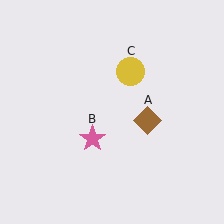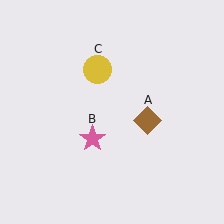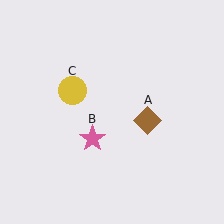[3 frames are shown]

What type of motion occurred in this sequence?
The yellow circle (object C) rotated counterclockwise around the center of the scene.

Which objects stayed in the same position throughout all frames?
Brown diamond (object A) and pink star (object B) remained stationary.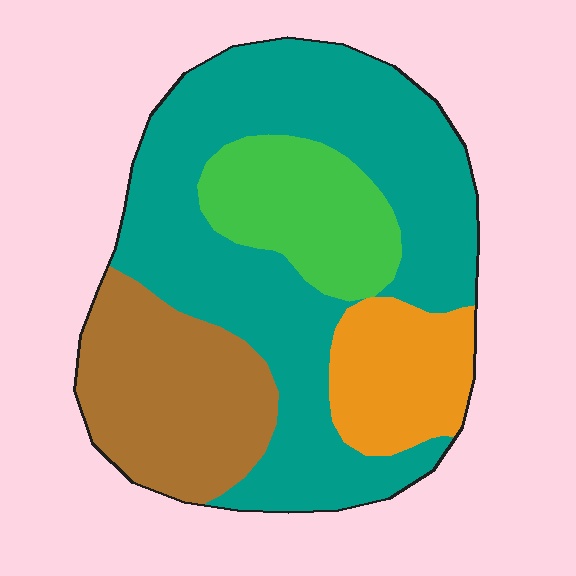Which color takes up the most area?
Teal, at roughly 50%.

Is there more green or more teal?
Teal.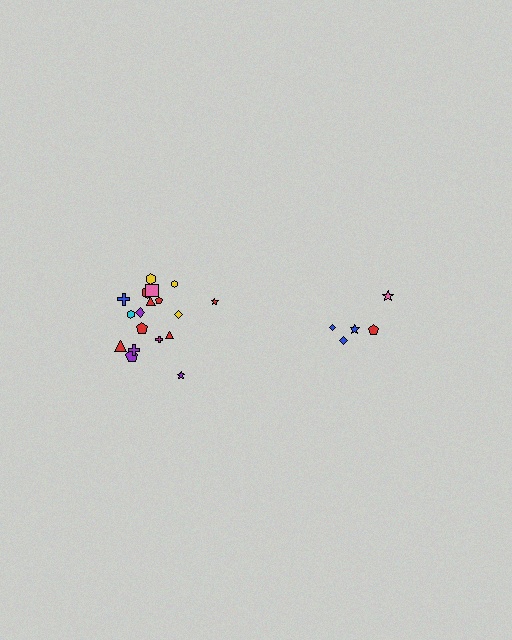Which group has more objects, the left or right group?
The left group.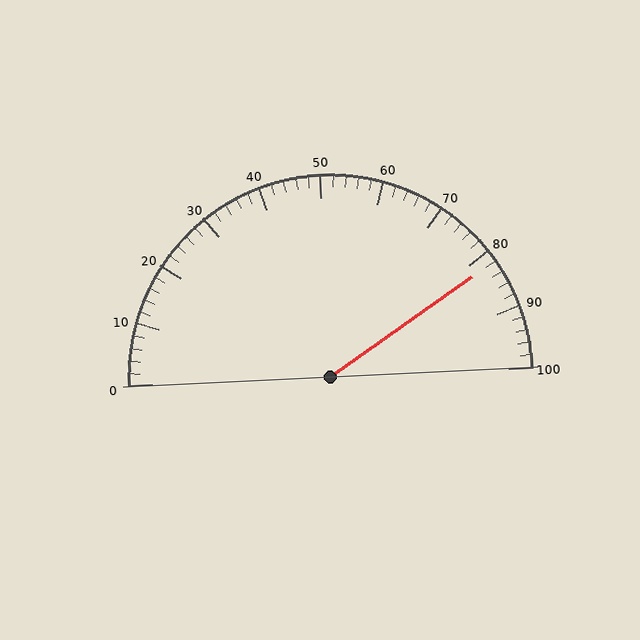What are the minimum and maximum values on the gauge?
The gauge ranges from 0 to 100.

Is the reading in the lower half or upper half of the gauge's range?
The reading is in the upper half of the range (0 to 100).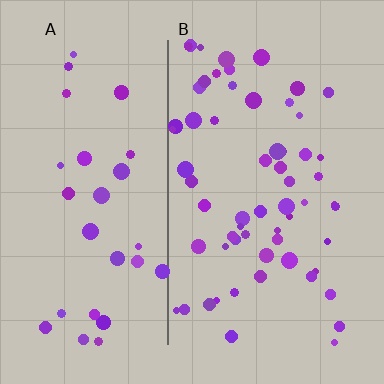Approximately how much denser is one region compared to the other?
Approximately 2.1× — region B over region A.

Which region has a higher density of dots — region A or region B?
B (the right).